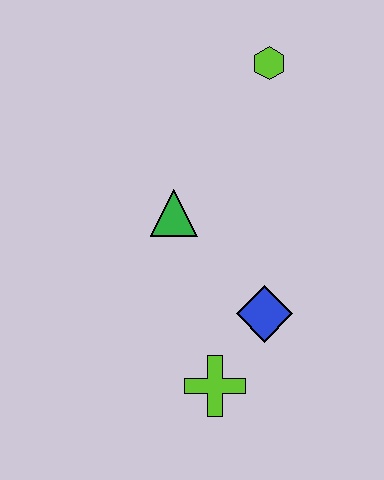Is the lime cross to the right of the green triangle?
Yes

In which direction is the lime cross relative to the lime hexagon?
The lime cross is below the lime hexagon.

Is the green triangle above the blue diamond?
Yes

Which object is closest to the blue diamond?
The lime cross is closest to the blue diamond.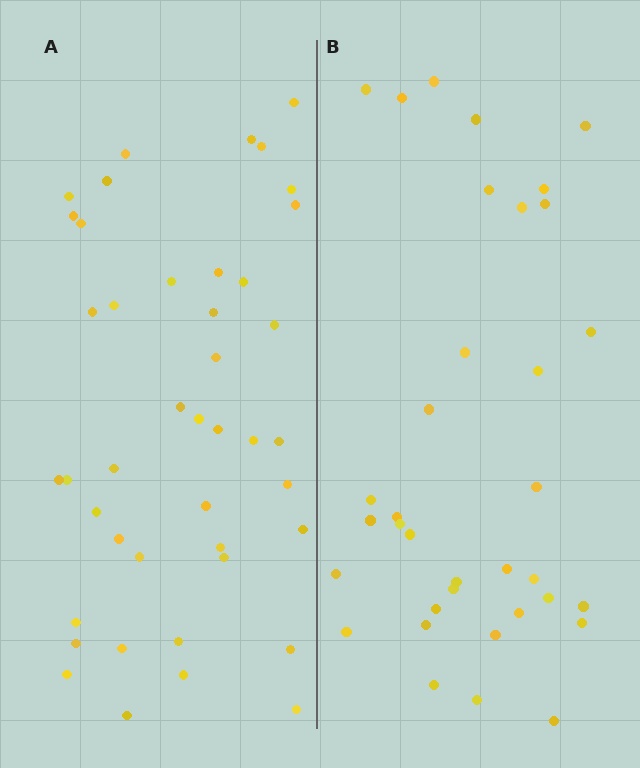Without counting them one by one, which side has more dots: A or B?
Region A (the left region) has more dots.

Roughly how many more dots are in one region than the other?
Region A has roughly 8 or so more dots than region B.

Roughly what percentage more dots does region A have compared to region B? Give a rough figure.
About 25% more.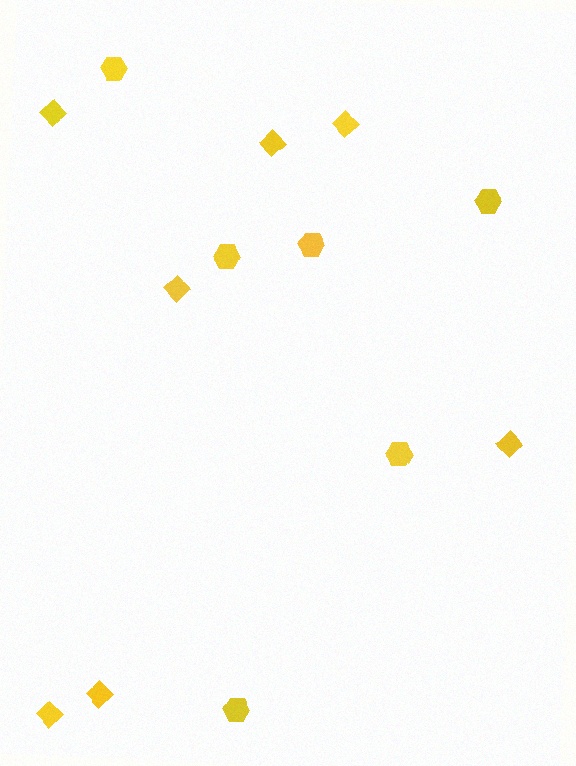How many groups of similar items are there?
There are 2 groups: one group of hexagons (6) and one group of diamonds (7).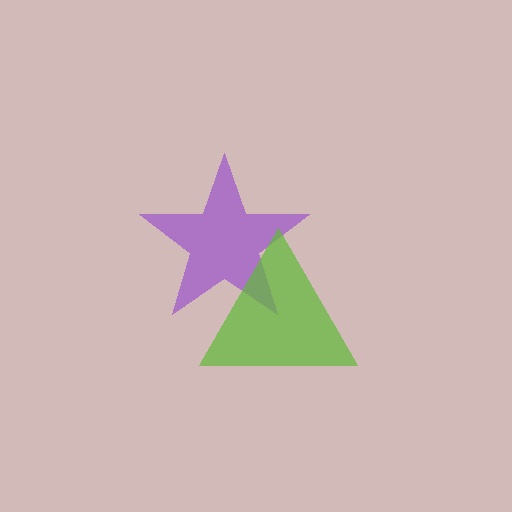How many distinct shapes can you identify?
There are 2 distinct shapes: a purple star, a lime triangle.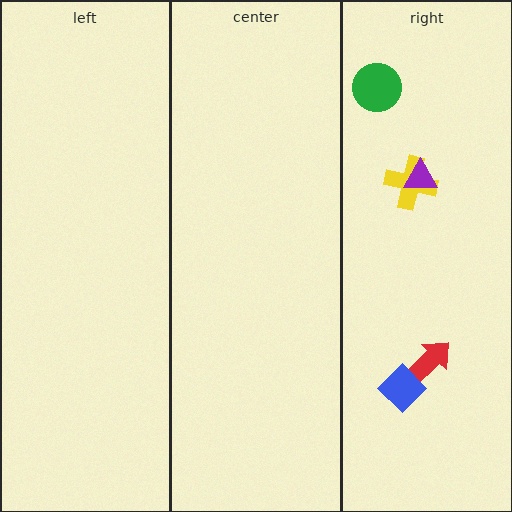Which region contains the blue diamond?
The right region.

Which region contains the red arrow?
The right region.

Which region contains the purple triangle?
The right region.